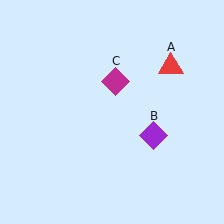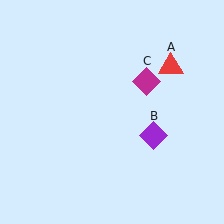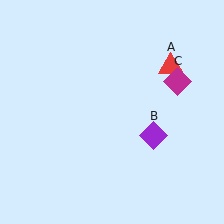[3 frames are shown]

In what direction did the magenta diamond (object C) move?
The magenta diamond (object C) moved right.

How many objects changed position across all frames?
1 object changed position: magenta diamond (object C).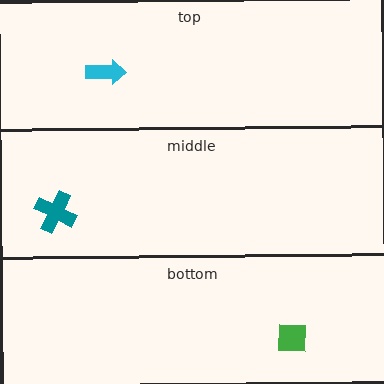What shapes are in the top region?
The cyan arrow.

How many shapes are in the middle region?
1.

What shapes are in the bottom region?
The green square.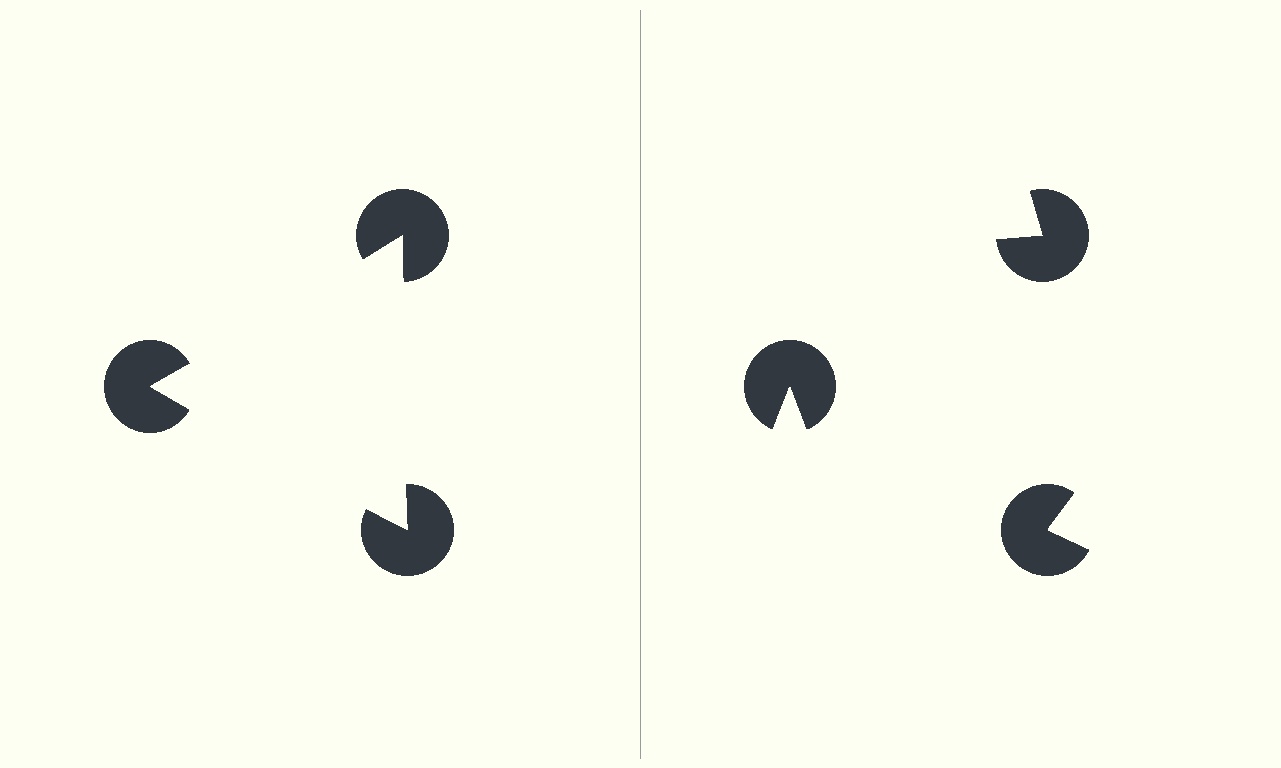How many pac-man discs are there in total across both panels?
6 — 3 on each side.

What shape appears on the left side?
An illusory triangle.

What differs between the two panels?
The pac-man discs are positioned identically on both sides; only the wedge orientations differ. On the left they align to a triangle; on the right they are misaligned.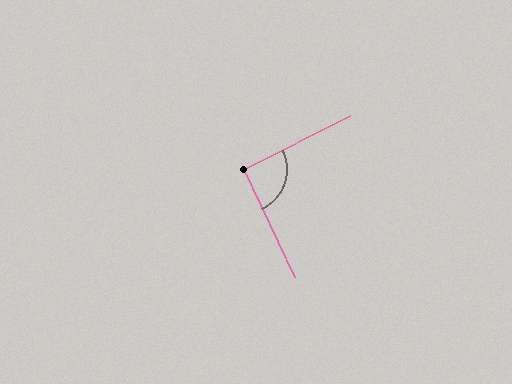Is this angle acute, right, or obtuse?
It is approximately a right angle.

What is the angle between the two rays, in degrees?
Approximately 91 degrees.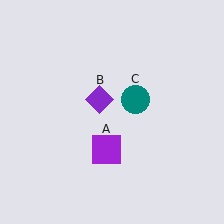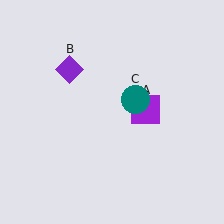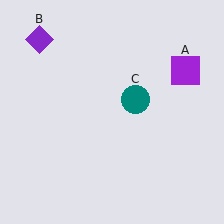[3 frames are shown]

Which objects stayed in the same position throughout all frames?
Teal circle (object C) remained stationary.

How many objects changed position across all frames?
2 objects changed position: purple square (object A), purple diamond (object B).